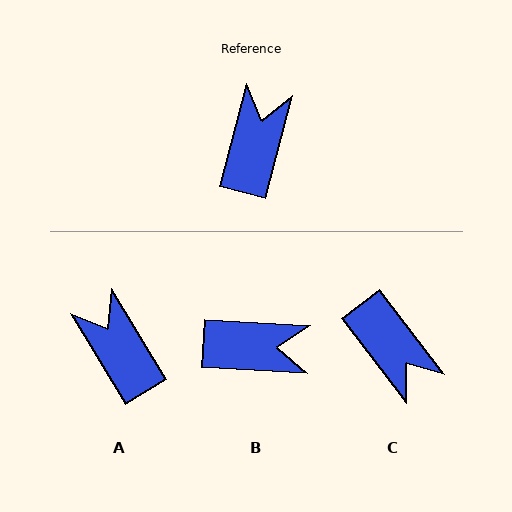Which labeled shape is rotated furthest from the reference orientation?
C, about 128 degrees away.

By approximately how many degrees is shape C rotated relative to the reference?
Approximately 128 degrees clockwise.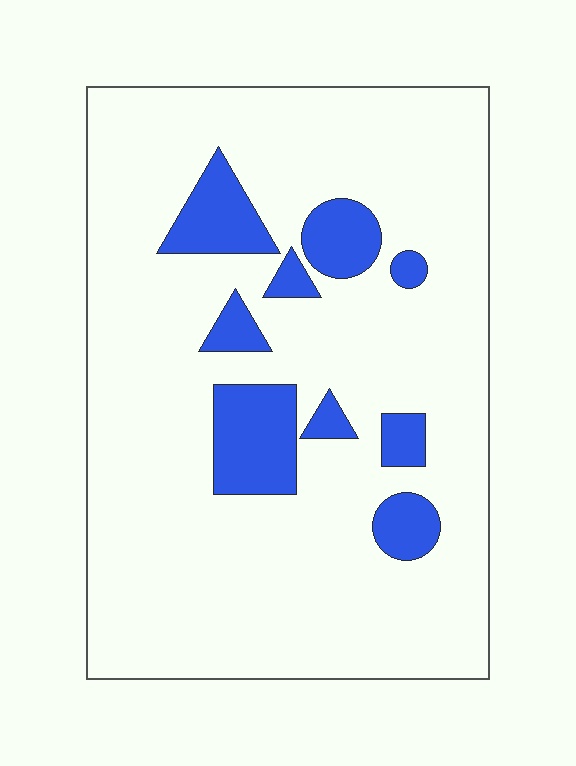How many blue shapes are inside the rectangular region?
9.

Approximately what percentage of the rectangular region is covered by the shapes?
Approximately 15%.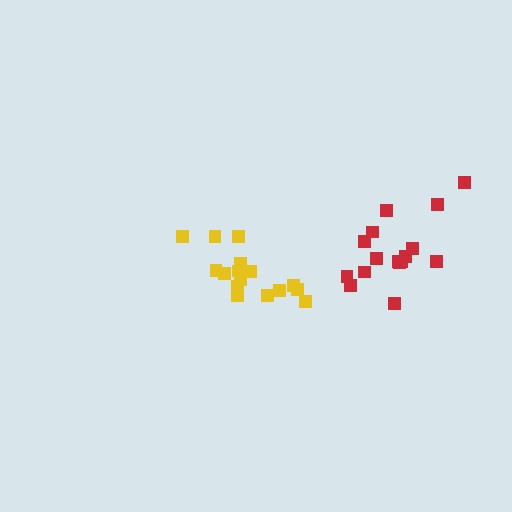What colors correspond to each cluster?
The clusters are colored: yellow, red.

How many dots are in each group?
Group 1: 16 dots, Group 2: 16 dots (32 total).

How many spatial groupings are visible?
There are 2 spatial groupings.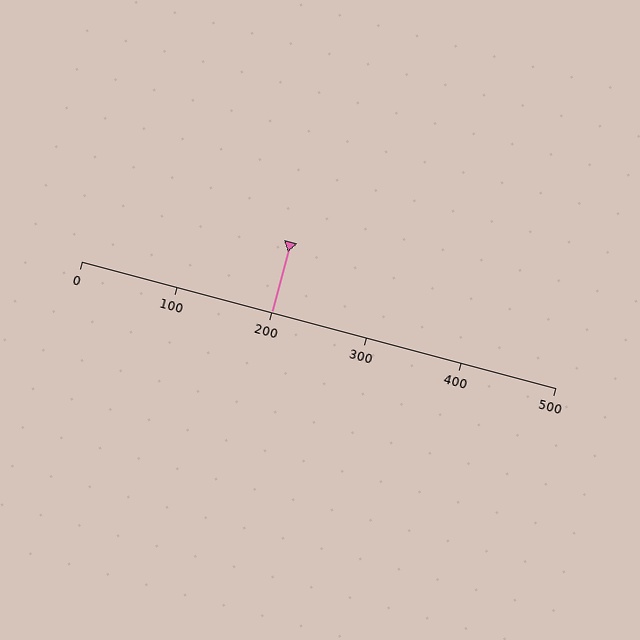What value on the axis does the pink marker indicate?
The marker indicates approximately 200.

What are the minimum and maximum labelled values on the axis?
The axis runs from 0 to 500.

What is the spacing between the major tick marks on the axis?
The major ticks are spaced 100 apart.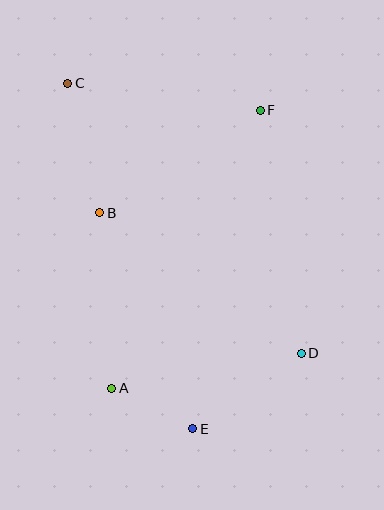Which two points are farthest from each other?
Points C and E are farthest from each other.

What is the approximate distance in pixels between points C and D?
The distance between C and D is approximately 357 pixels.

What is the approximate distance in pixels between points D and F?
The distance between D and F is approximately 247 pixels.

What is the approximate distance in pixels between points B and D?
The distance between B and D is approximately 246 pixels.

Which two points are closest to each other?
Points A and E are closest to each other.